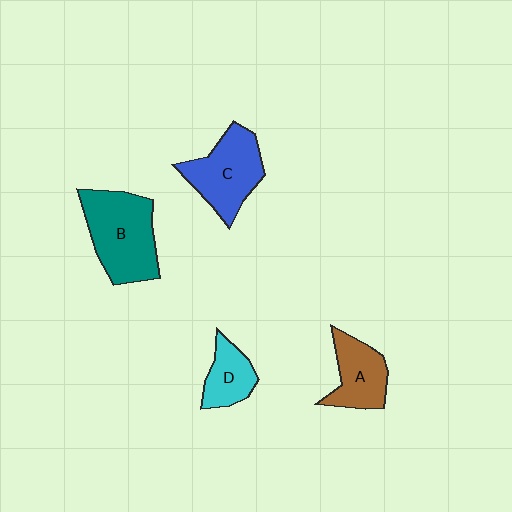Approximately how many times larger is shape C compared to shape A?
Approximately 1.3 times.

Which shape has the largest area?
Shape B (teal).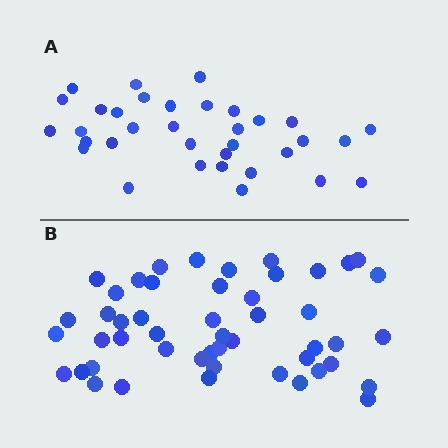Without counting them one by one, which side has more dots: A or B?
Region B (the bottom region) has more dots.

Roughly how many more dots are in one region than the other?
Region B has approximately 15 more dots than region A.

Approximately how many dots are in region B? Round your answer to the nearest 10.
About 50 dots. (The exact count is 49, which rounds to 50.)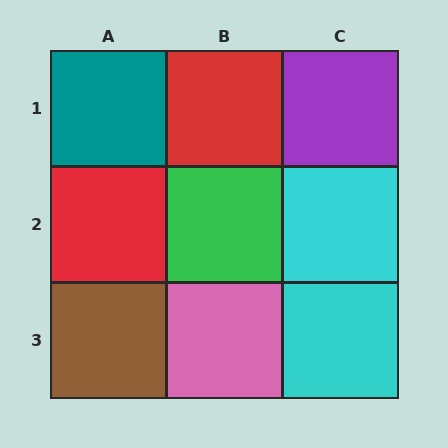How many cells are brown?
1 cell is brown.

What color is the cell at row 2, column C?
Cyan.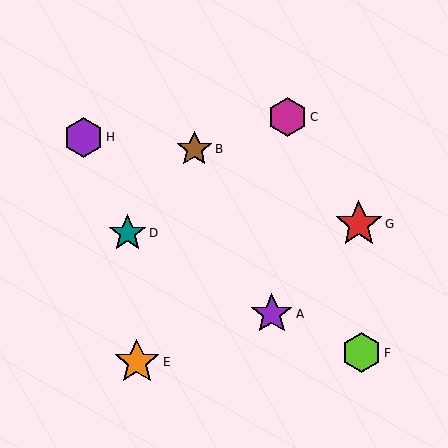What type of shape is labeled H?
Shape H is a purple hexagon.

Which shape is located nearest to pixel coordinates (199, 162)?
The brown star (labeled B) at (194, 149) is nearest to that location.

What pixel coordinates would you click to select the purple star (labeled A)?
Click at (272, 314) to select the purple star A.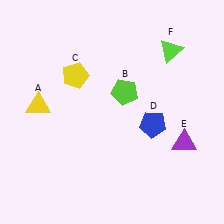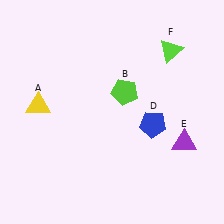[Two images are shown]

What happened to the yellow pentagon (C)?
The yellow pentagon (C) was removed in Image 2. It was in the top-left area of Image 1.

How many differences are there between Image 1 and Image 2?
There is 1 difference between the two images.